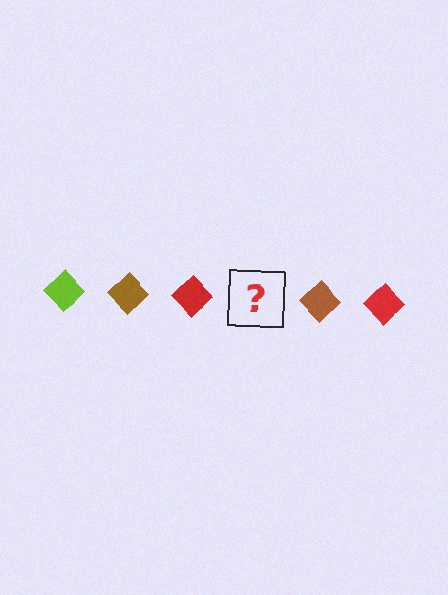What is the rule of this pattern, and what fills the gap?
The rule is that the pattern cycles through lime, brown, red diamonds. The gap should be filled with a lime diamond.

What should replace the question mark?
The question mark should be replaced with a lime diamond.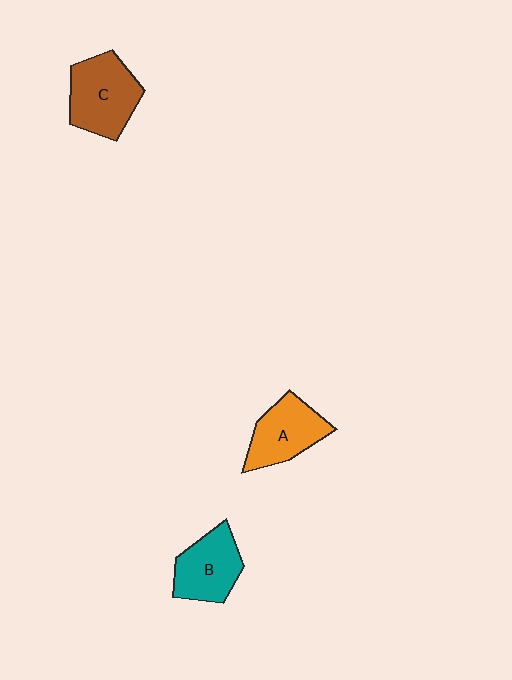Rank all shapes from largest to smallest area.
From largest to smallest: C (brown), A (orange), B (teal).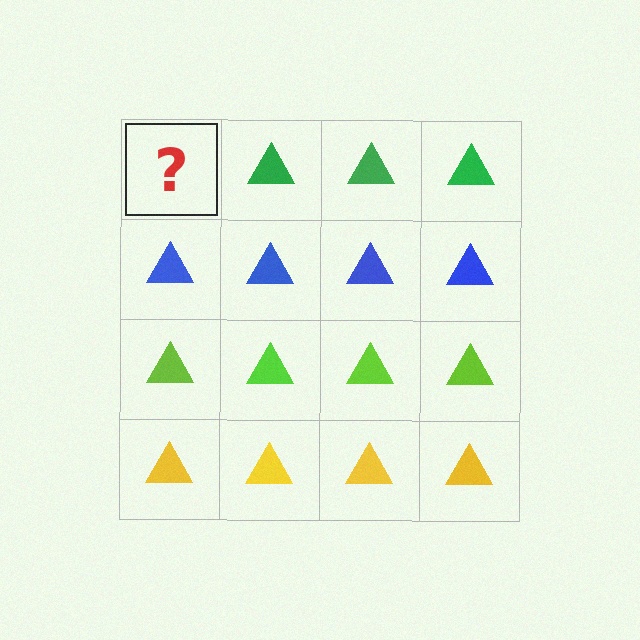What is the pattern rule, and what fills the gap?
The rule is that each row has a consistent color. The gap should be filled with a green triangle.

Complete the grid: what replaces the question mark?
The question mark should be replaced with a green triangle.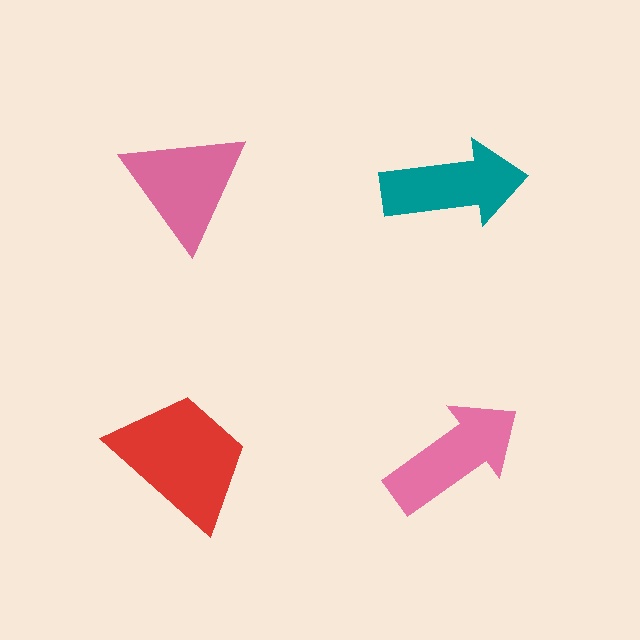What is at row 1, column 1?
A pink triangle.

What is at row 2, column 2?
A pink arrow.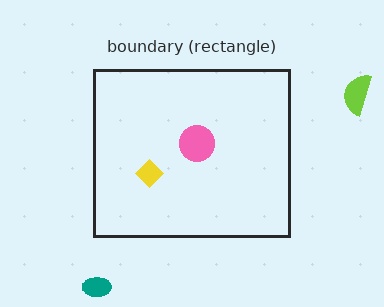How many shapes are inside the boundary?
2 inside, 2 outside.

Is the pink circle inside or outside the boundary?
Inside.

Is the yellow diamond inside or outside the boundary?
Inside.